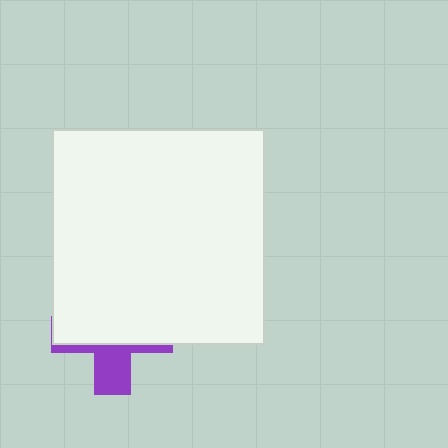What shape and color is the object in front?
The object in front is a white rectangle.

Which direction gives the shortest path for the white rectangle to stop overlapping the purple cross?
Moving up gives the shortest separation.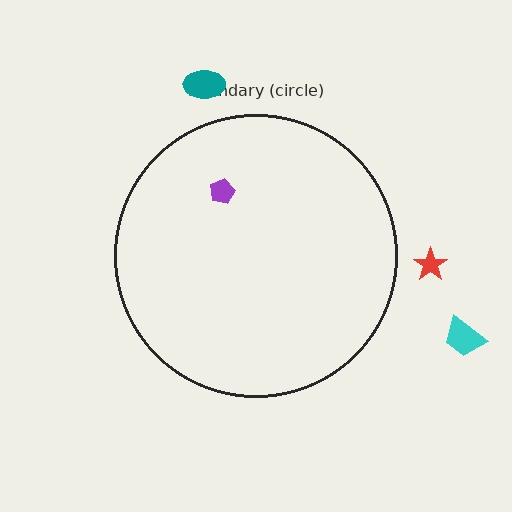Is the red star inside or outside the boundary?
Outside.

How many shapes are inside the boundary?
1 inside, 3 outside.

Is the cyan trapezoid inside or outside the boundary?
Outside.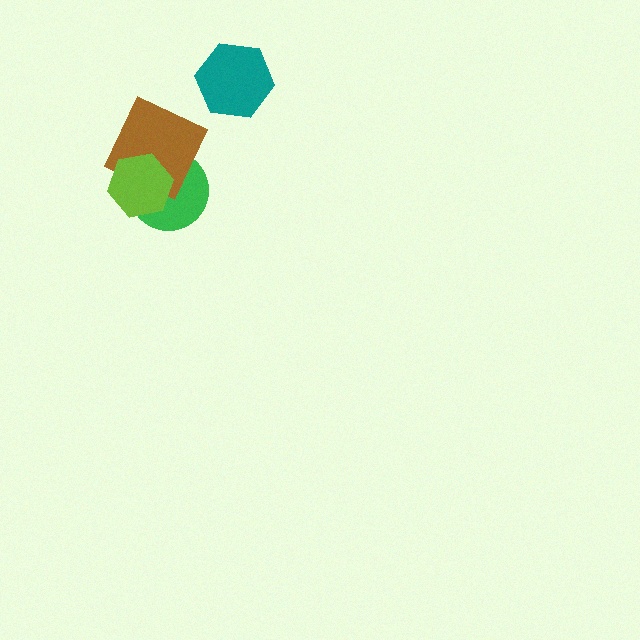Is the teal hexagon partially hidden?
No, no other shape covers it.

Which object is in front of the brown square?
The lime hexagon is in front of the brown square.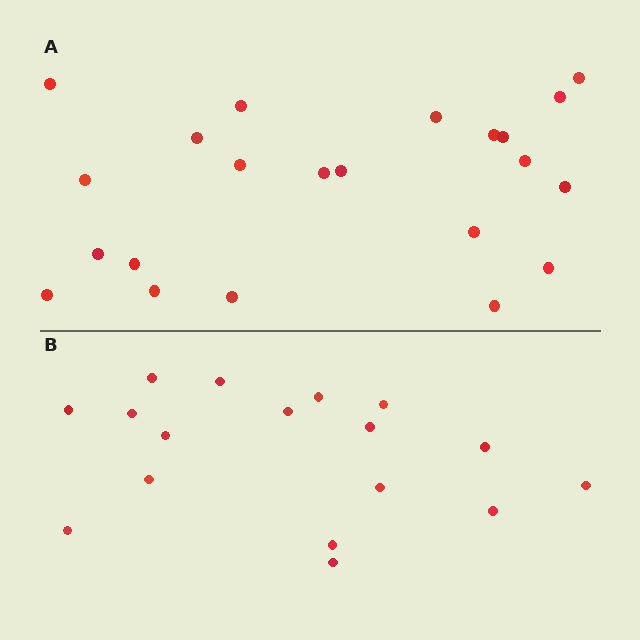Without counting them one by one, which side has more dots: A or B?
Region A (the top region) has more dots.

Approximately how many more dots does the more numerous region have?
Region A has about 5 more dots than region B.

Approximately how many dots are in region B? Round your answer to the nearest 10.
About 20 dots. (The exact count is 17, which rounds to 20.)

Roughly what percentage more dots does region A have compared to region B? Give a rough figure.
About 30% more.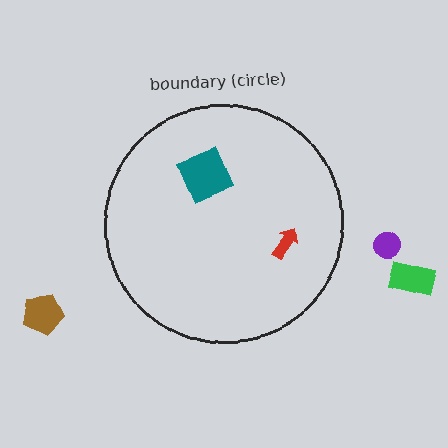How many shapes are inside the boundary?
2 inside, 3 outside.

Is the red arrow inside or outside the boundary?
Inside.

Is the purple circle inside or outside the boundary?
Outside.